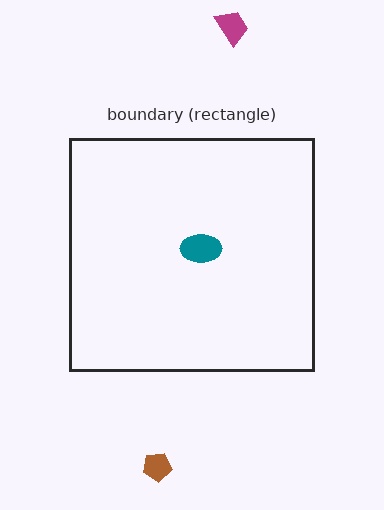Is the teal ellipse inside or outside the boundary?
Inside.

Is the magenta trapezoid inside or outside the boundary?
Outside.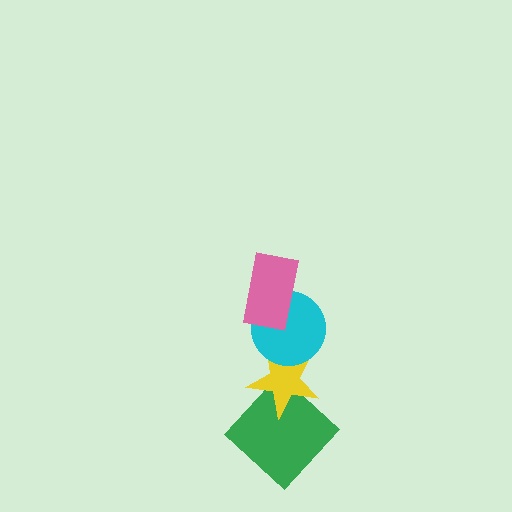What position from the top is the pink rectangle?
The pink rectangle is 1st from the top.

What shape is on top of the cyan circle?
The pink rectangle is on top of the cyan circle.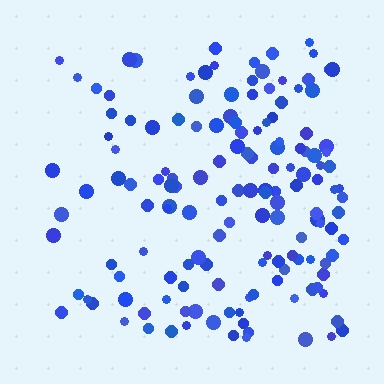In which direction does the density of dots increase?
From left to right, with the right side densest.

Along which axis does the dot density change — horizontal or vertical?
Horizontal.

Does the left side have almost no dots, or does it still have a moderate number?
Still a moderate number, just noticeably fewer than the right.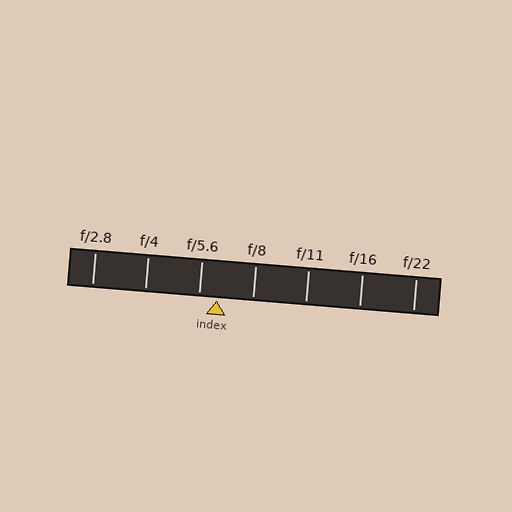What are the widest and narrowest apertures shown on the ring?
The widest aperture shown is f/2.8 and the narrowest is f/22.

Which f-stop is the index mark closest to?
The index mark is closest to f/5.6.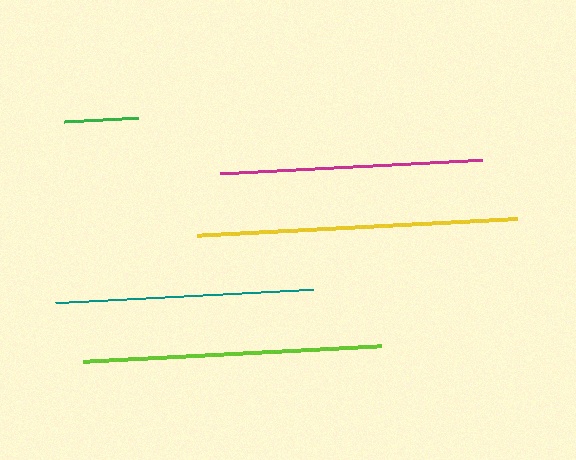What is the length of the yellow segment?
The yellow segment is approximately 320 pixels long.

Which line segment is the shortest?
The green line is the shortest at approximately 73 pixels.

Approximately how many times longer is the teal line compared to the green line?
The teal line is approximately 3.5 times the length of the green line.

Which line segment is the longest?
The yellow line is the longest at approximately 320 pixels.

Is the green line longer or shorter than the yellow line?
The yellow line is longer than the green line.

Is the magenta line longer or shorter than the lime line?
The lime line is longer than the magenta line.